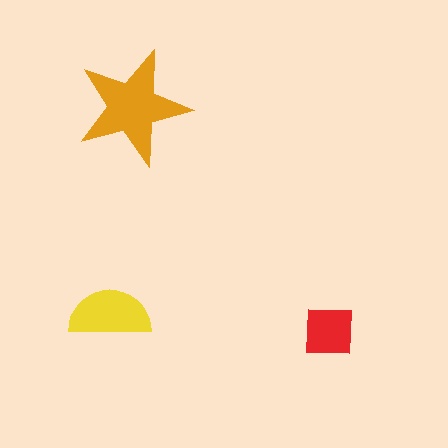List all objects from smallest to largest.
The red square, the yellow semicircle, the orange star.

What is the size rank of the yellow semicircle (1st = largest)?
2nd.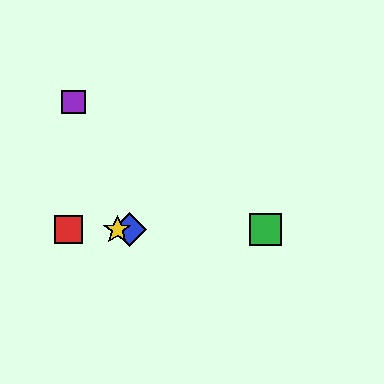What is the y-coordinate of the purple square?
The purple square is at y≈102.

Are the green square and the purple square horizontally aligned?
No, the green square is at y≈230 and the purple square is at y≈102.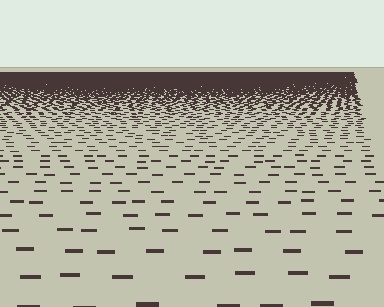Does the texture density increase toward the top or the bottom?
Density increases toward the top.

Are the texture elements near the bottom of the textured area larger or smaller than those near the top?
Larger. Near the bottom, elements are closer to the viewer and appear at a bigger on-screen size.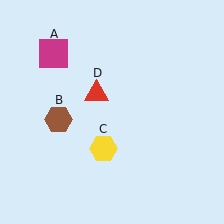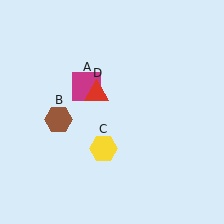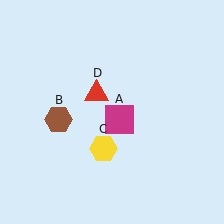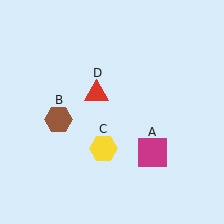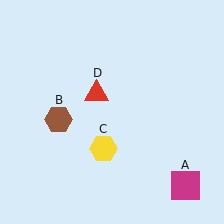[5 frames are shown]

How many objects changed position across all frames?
1 object changed position: magenta square (object A).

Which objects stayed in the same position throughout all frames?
Brown hexagon (object B) and yellow hexagon (object C) and red triangle (object D) remained stationary.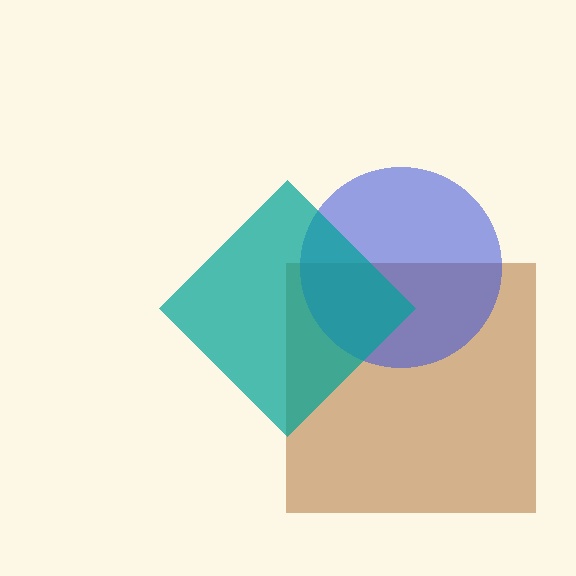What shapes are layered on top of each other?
The layered shapes are: a brown square, a blue circle, a teal diamond.